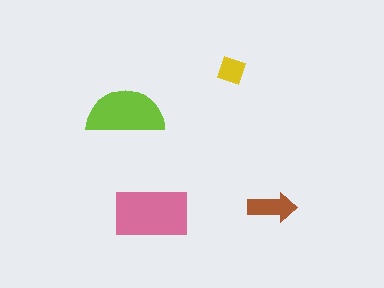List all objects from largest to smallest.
The pink rectangle, the lime semicircle, the brown arrow, the yellow diamond.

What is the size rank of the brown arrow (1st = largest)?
3rd.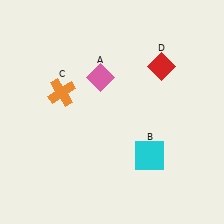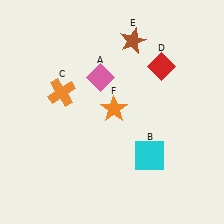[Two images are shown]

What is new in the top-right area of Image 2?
A brown star (E) was added in the top-right area of Image 2.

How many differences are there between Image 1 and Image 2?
There are 2 differences between the two images.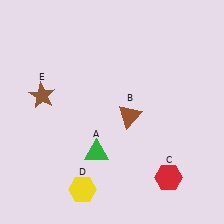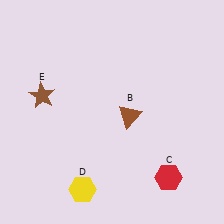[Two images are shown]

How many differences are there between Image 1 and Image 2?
There is 1 difference between the two images.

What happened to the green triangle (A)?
The green triangle (A) was removed in Image 2. It was in the bottom-left area of Image 1.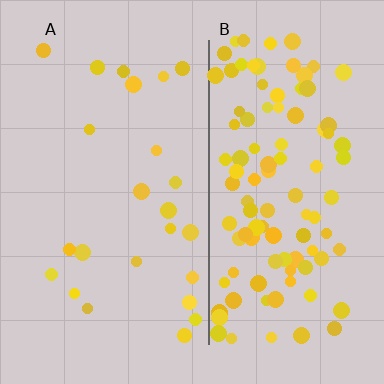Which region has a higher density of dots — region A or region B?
B (the right).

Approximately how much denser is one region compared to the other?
Approximately 4.4× — region B over region A.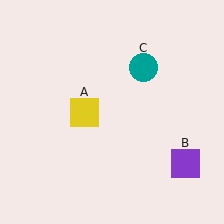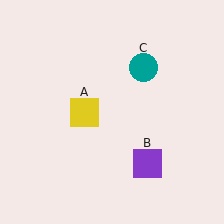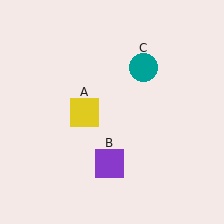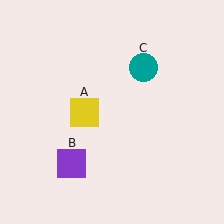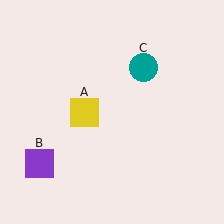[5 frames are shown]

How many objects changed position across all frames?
1 object changed position: purple square (object B).